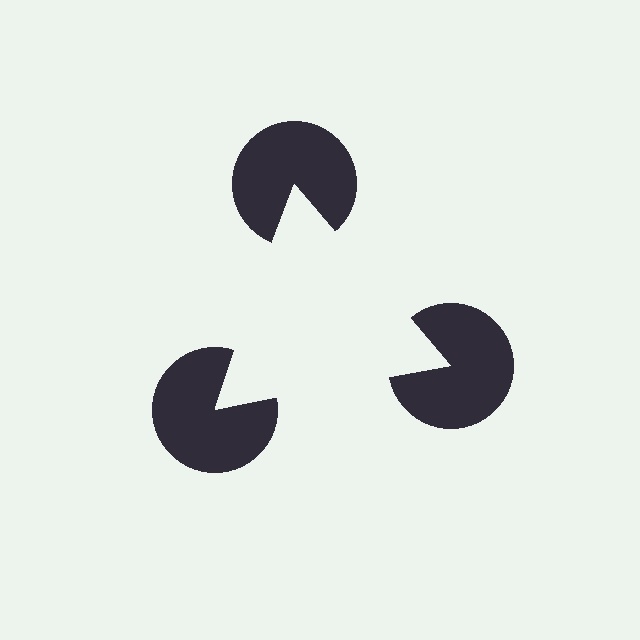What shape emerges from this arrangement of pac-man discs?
An illusory triangle — its edges are inferred from the aligned wedge cuts in the pac-man discs, not physically drawn.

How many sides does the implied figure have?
3 sides.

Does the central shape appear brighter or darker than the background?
It typically appears slightly brighter than the background, even though no actual brightness change is drawn.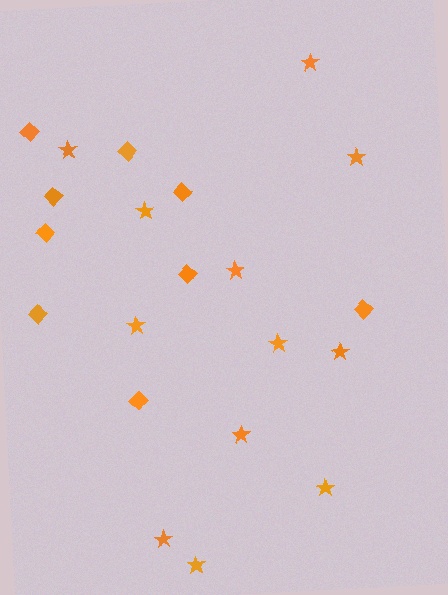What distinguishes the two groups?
There are 2 groups: one group of diamonds (9) and one group of stars (12).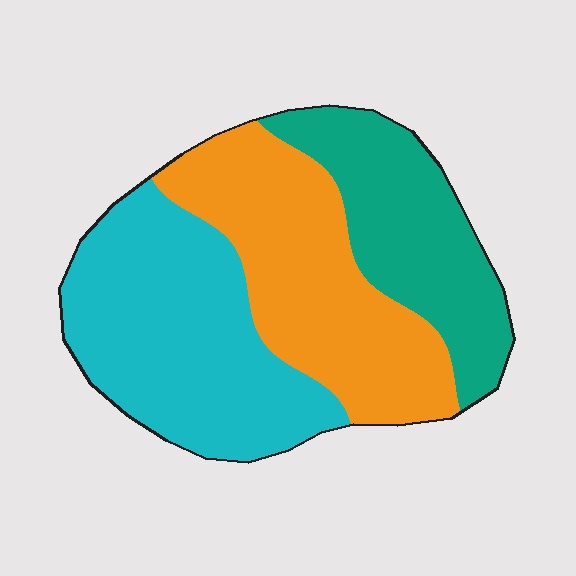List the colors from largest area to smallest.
From largest to smallest: cyan, orange, teal.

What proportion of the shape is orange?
Orange covers around 35% of the shape.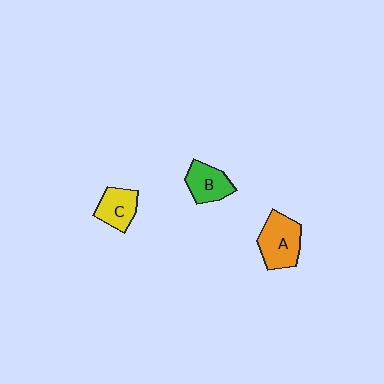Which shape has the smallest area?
Shape C (yellow).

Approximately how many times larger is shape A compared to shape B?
Approximately 1.3 times.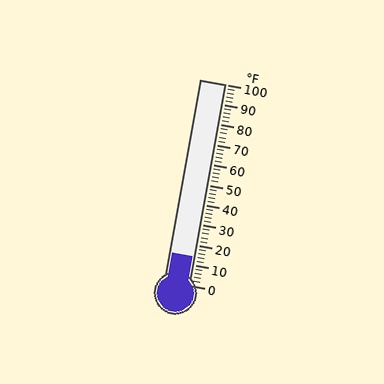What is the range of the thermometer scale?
The thermometer scale ranges from 0°F to 100°F.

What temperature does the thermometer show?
The thermometer shows approximately 14°F.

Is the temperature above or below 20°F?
The temperature is below 20°F.